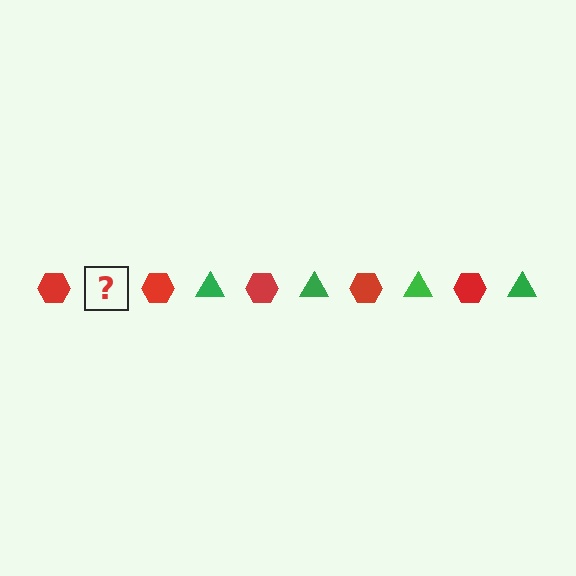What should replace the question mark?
The question mark should be replaced with a green triangle.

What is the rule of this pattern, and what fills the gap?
The rule is that the pattern alternates between red hexagon and green triangle. The gap should be filled with a green triangle.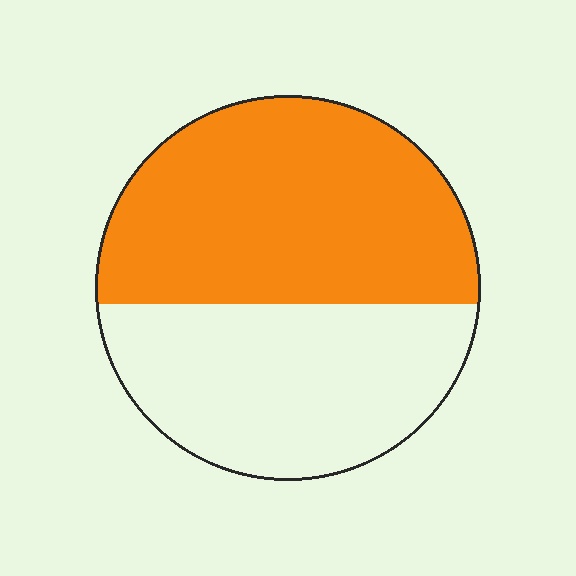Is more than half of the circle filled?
Yes.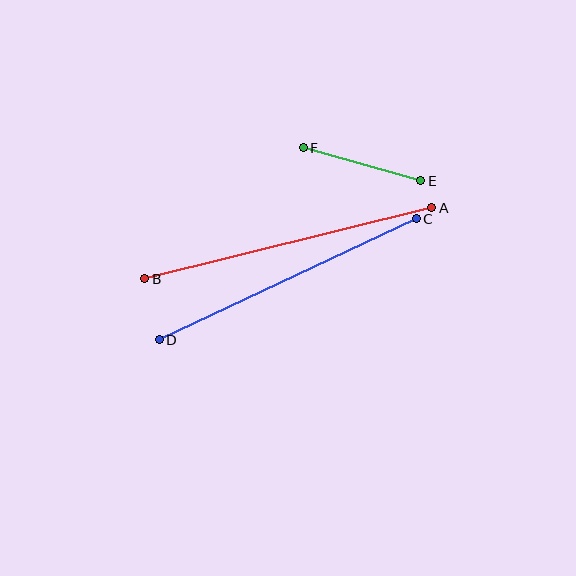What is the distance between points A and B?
The distance is approximately 296 pixels.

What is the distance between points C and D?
The distance is approximately 284 pixels.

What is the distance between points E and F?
The distance is approximately 122 pixels.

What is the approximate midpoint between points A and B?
The midpoint is at approximately (288, 243) pixels.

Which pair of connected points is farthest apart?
Points A and B are farthest apart.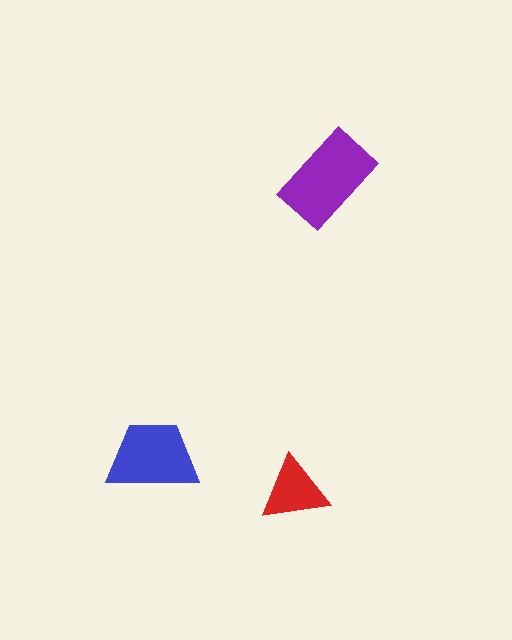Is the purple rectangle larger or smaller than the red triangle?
Larger.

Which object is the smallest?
The red triangle.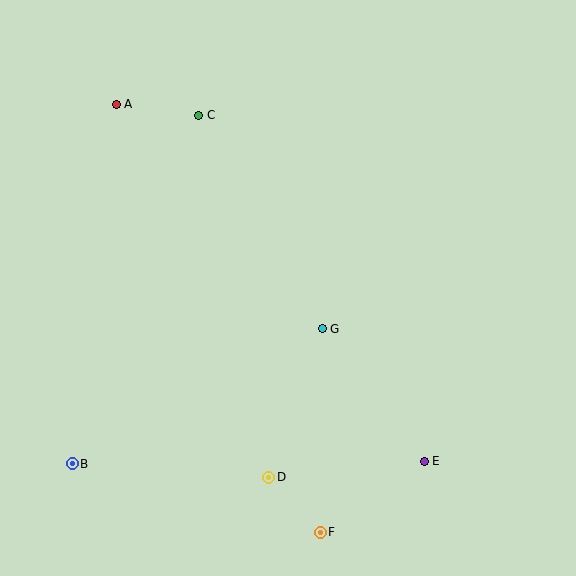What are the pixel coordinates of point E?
Point E is at (424, 461).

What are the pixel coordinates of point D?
Point D is at (269, 477).